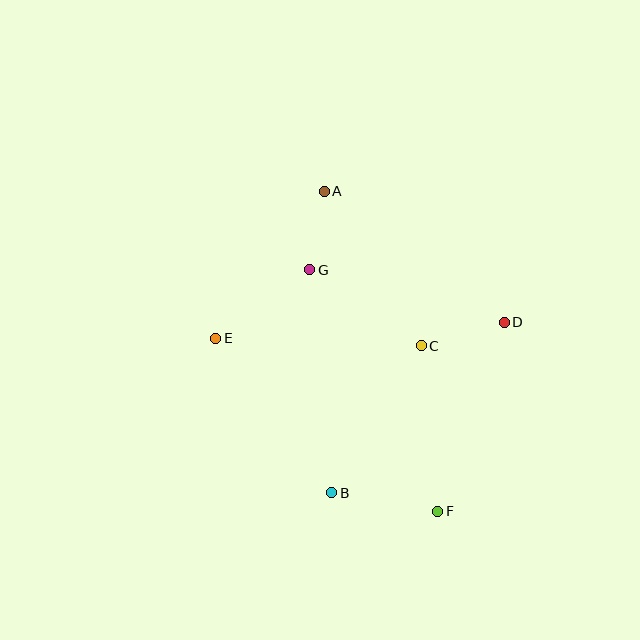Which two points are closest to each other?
Points A and G are closest to each other.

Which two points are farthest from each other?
Points A and F are farthest from each other.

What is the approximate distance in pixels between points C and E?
The distance between C and E is approximately 205 pixels.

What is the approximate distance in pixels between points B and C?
The distance between B and C is approximately 172 pixels.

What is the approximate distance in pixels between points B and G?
The distance between B and G is approximately 224 pixels.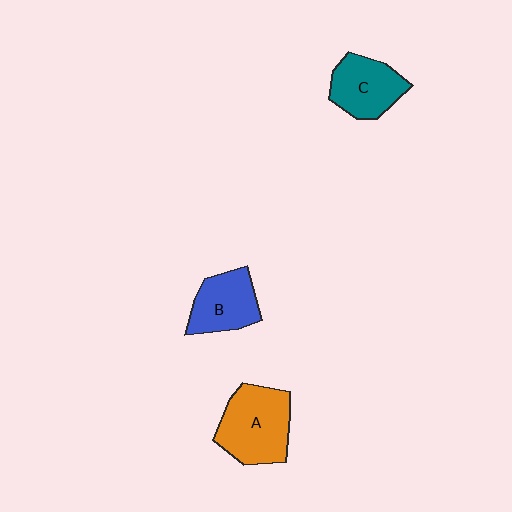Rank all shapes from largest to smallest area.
From largest to smallest: A (orange), C (teal), B (blue).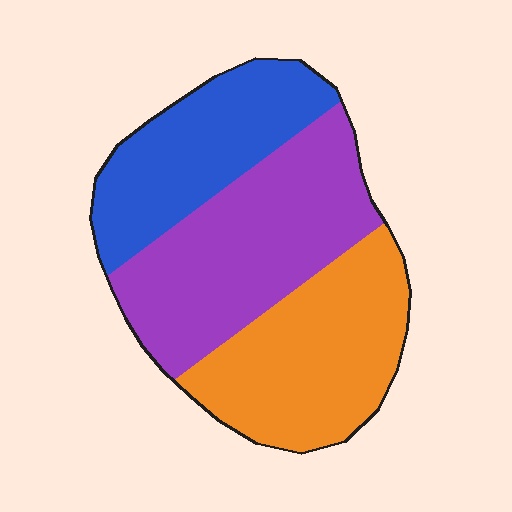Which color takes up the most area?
Purple, at roughly 40%.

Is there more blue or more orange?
Orange.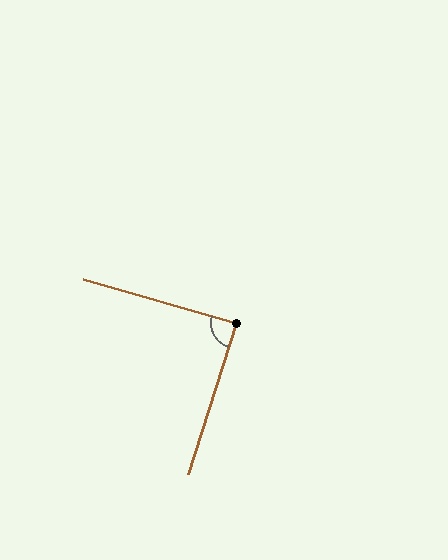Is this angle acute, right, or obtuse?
It is approximately a right angle.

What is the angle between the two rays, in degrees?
Approximately 88 degrees.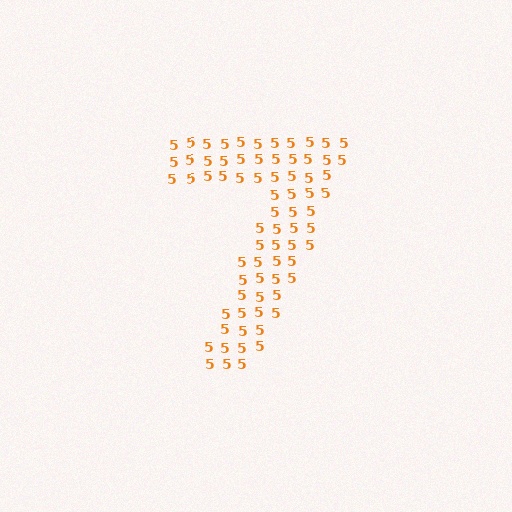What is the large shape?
The large shape is the digit 7.